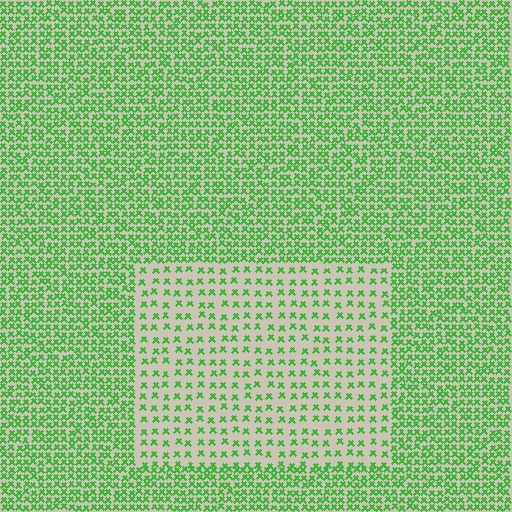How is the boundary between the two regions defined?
The boundary is defined by a change in element density (approximately 2.3x ratio). All elements are the same color, size, and shape.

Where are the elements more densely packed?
The elements are more densely packed outside the rectangle boundary.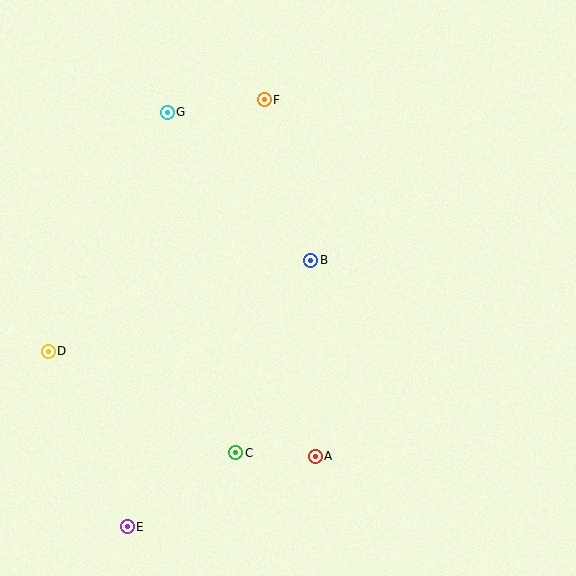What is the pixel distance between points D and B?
The distance between D and B is 278 pixels.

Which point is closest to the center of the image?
Point B at (311, 260) is closest to the center.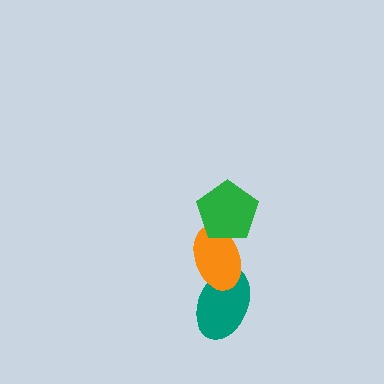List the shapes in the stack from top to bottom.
From top to bottom: the green pentagon, the orange ellipse, the teal ellipse.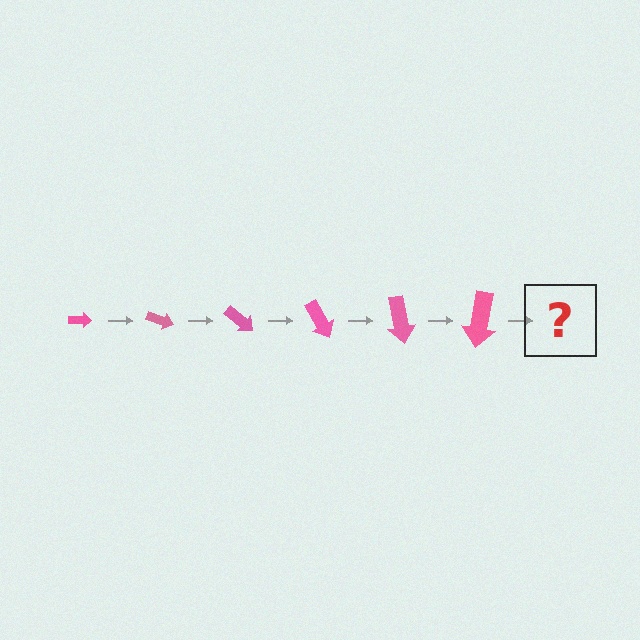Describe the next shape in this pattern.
It should be an arrow, larger than the previous one and rotated 120 degrees from the start.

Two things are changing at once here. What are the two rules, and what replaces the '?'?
The two rules are that the arrow grows larger each step and it rotates 20 degrees each step. The '?' should be an arrow, larger than the previous one and rotated 120 degrees from the start.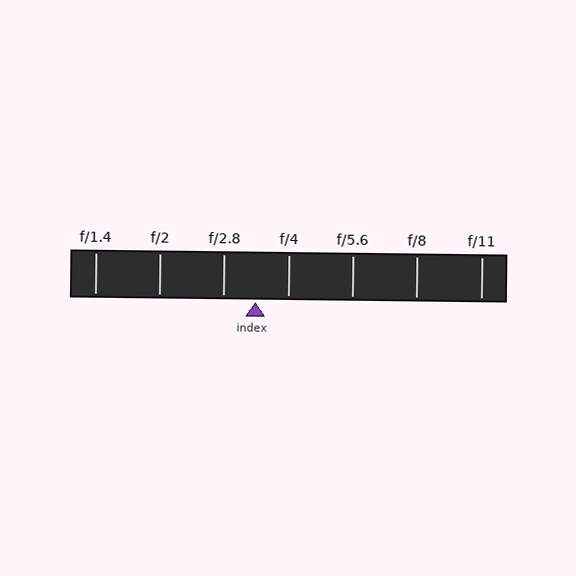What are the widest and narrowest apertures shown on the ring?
The widest aperture shown is f/1.4 and the narrowest is f/11.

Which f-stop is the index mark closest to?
The index mark is closest to f/2.8.